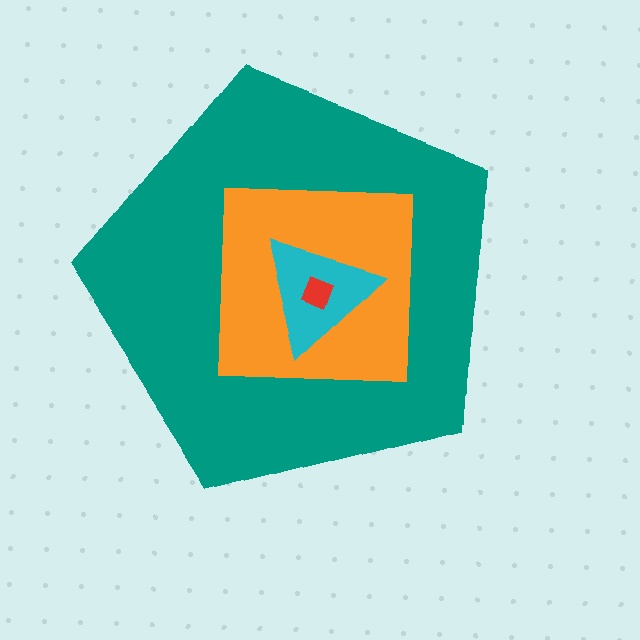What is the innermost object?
The red diamond.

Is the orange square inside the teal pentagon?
Yes.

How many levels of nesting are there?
4.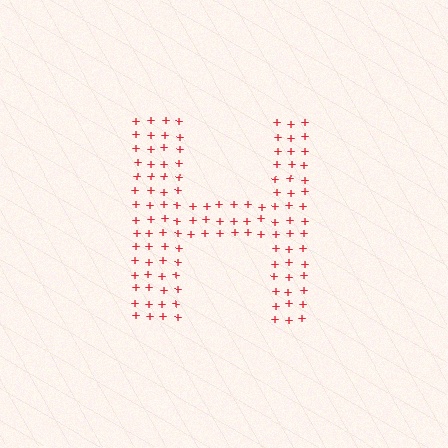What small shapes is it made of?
It is made of small plus signs.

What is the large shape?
The large shape is the letter H.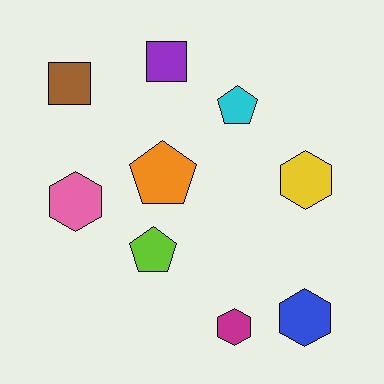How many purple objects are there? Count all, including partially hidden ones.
There is 1 purple object.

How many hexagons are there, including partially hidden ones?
There are 4 hexagons.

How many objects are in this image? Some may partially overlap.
There are 9 objects.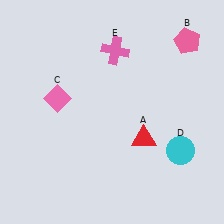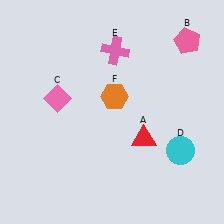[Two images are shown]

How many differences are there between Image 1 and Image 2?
There is 1 difference between the two images.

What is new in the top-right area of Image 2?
An orange hexagon (F) was added in the top-right area of Image 2.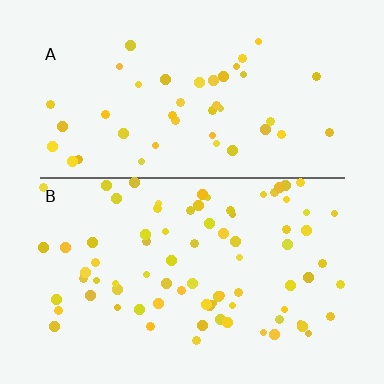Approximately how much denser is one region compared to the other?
Approximately 1.9× — region B over region A.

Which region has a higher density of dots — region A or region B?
B (the bottom).